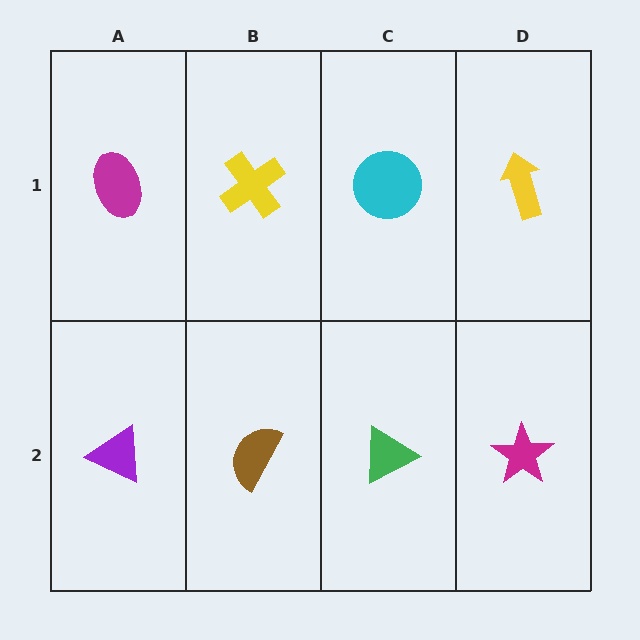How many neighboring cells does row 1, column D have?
2.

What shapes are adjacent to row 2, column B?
A yellow cross (row 1, column B), a purple triangle (row 2, column A), a green triangle (row 2, column C).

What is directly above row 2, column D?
A yellow arrow.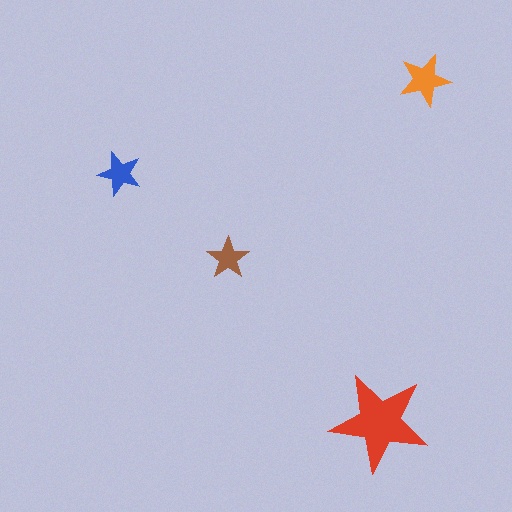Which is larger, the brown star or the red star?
The red one.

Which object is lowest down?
The red star is bottommost.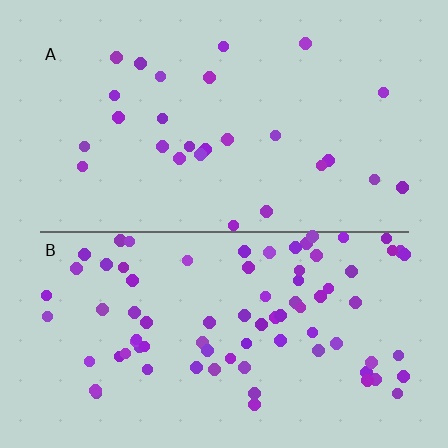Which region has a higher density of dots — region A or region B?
B (the bottom).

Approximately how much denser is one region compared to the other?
Approximately 3.0× — region B over region A.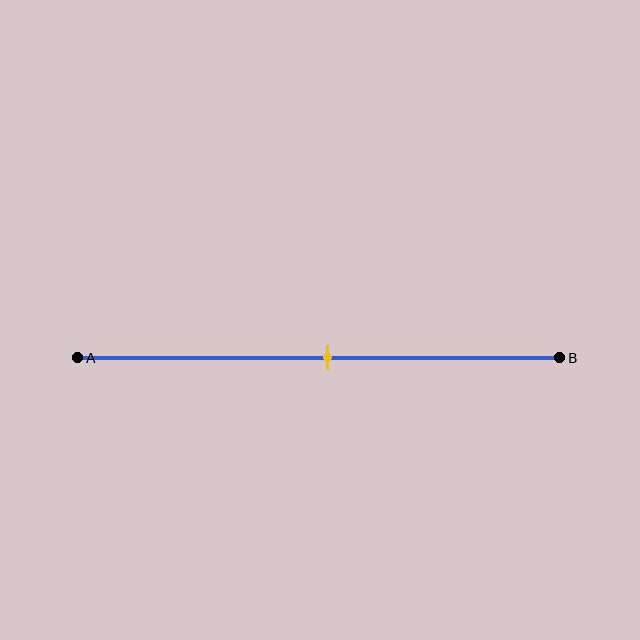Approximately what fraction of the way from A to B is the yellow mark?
The yellow mark is approximately 50% of the way from A to B.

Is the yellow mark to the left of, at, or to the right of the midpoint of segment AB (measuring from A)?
The yellow mark is approximately at the midpoint of segment AB.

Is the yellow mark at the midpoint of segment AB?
Yes, the mark is approximately at the midpoint.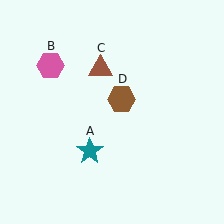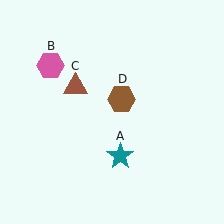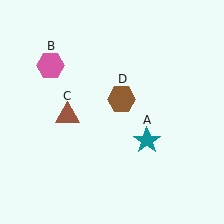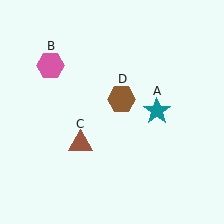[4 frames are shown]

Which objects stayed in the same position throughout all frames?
Pink hexagon (object B) and brown hexagon (object D) remained stationary.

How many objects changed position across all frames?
2 objects changed position: teal star (object A), brown triangle (object C).